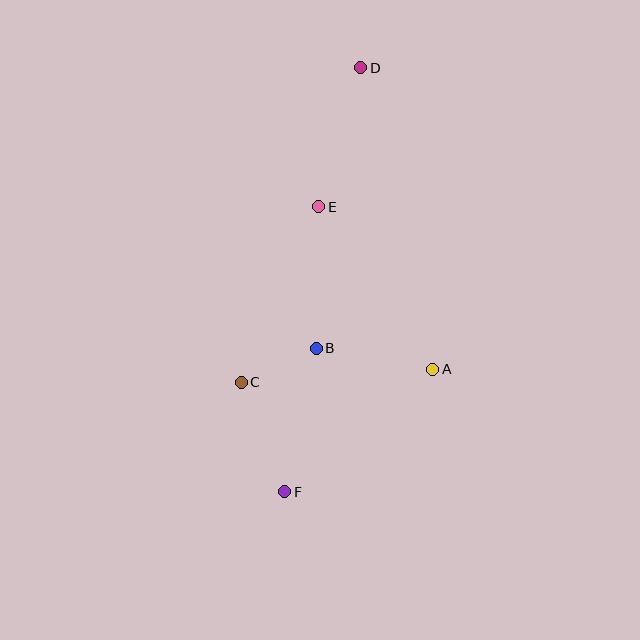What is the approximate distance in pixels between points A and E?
The distance between A and E is approximately 199 pixels.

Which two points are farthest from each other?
Points D and F are farthest from each other.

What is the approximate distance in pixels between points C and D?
The distance between C and D is approximately 336 pixels.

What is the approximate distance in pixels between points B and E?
The distance between B and E is approximately 142 pixels.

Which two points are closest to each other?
Points B and C are closest to each other.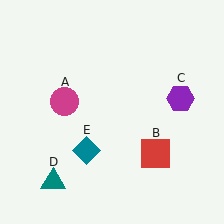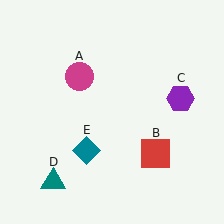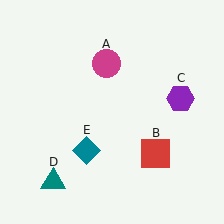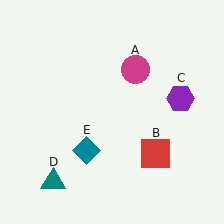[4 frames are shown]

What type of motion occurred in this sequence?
The magenta circle (object A) rotated clockwise around the center of the scene.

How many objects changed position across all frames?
1 object changed position: magenta circle (object A).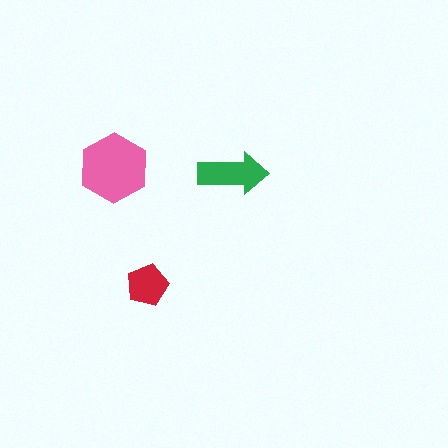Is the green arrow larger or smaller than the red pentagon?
Larger.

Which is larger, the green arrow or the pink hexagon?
The pink hexagon.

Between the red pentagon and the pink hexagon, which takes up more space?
The pink hexagon.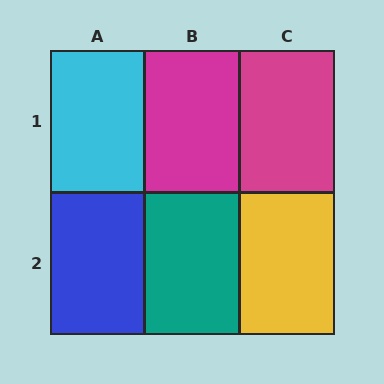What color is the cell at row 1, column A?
Cyan.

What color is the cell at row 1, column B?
Magenta.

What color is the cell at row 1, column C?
Magenta.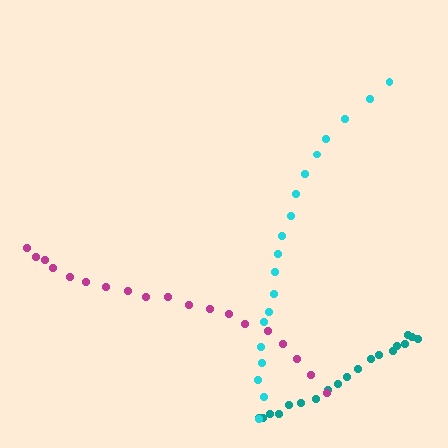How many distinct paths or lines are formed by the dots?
There are 3 distinct paths.